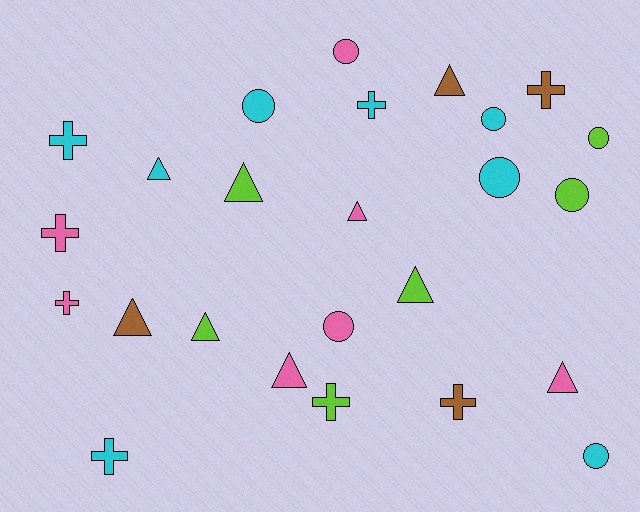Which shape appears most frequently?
Triangle, with 9 objects.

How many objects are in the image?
There are 25 objects.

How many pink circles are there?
There are 2 pink circles.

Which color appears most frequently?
Cyan, with 8 objects.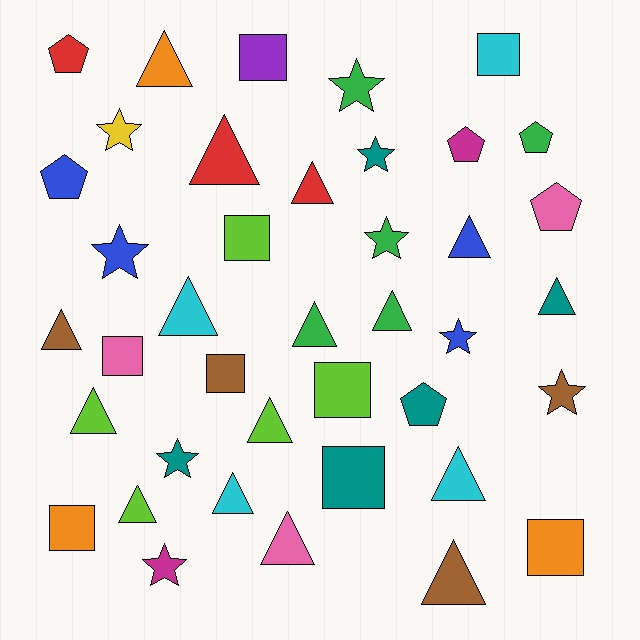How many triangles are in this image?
There are 16 triangles.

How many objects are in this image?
There are 40 objects.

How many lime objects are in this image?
There are 5 lime objects.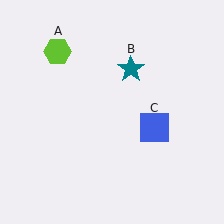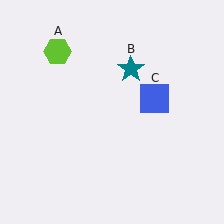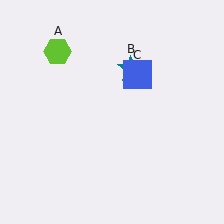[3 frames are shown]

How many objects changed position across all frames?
1 object changed position: blue square (object C).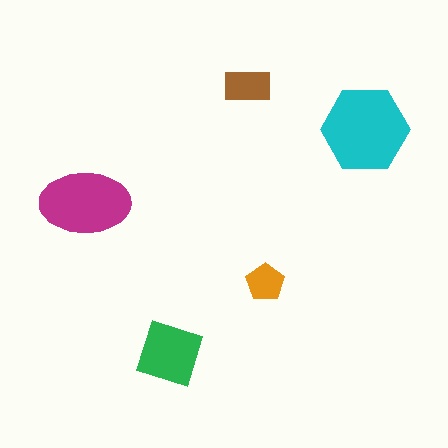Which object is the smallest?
The orange pentagon.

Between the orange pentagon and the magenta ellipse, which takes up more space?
The magenta ellipse.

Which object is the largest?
The cyan hexagon.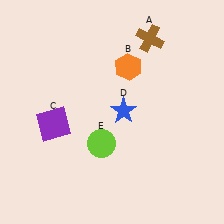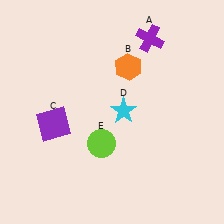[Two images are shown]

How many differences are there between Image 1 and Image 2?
There are 2 differences between the two images.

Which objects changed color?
A changed from brown to purple. D changed from blue to cyan.